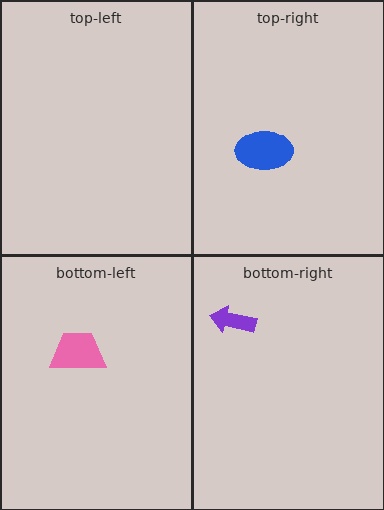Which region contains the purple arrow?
The bottom-right region.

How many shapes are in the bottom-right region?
1.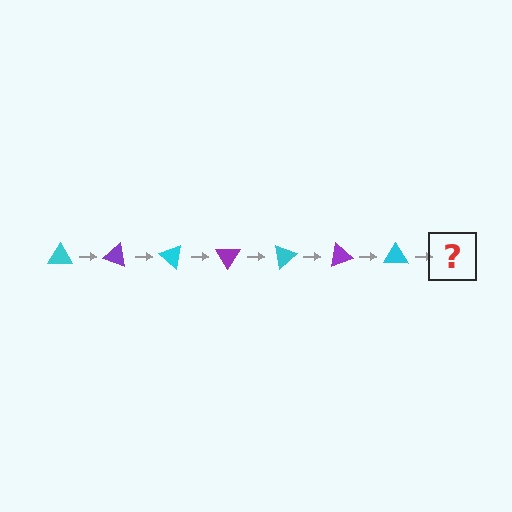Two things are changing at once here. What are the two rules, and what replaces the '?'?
The two rules are that it rotates 20 degrees each step and the color cycles through cyan and purple. The '?' should be a purple triangle, rotated 140 degrees from the start.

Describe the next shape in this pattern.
It should be a purple triangle, rotated 140 degrees from the start.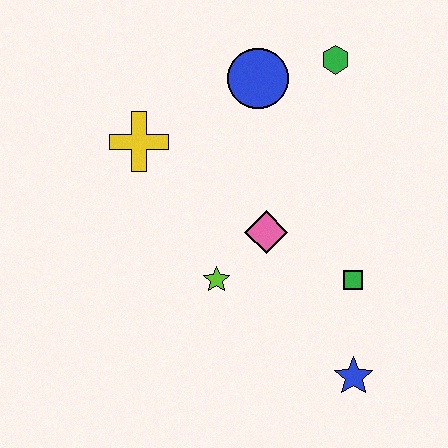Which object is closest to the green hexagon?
The blue circle is closest to the green hexagon.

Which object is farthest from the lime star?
The green hexagon is farthest from the lime star.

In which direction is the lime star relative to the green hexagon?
The lime star is below the green hexagon.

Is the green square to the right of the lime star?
Yes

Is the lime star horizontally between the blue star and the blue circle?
No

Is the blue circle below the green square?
No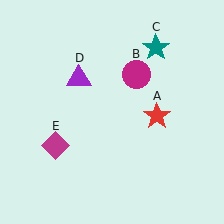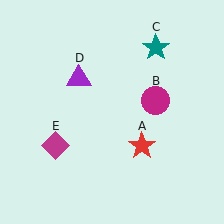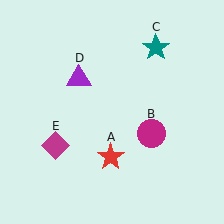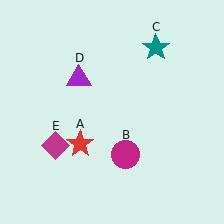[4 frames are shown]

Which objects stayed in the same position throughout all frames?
Teal star (object C) and purple triangle (object D) and magenta diamond (object E) remained stationary.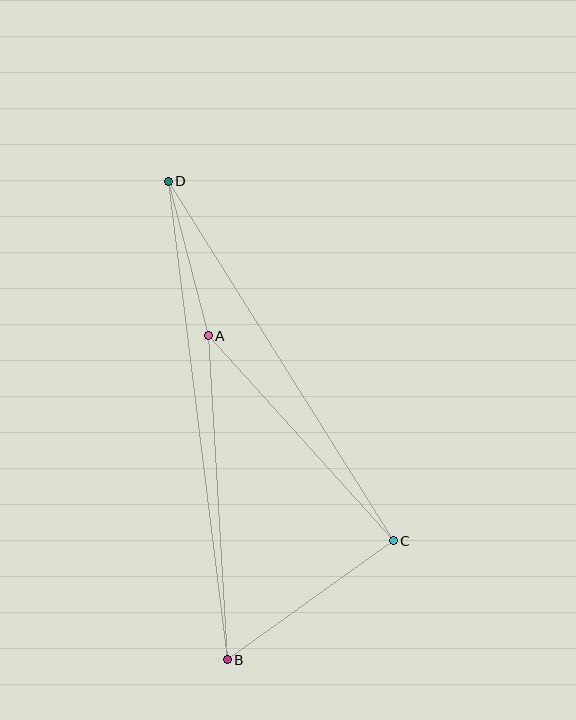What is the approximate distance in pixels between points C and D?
The distance between C and D is approximately 424 pixels.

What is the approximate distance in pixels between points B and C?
The distance between B and C is approximately 204 pixels.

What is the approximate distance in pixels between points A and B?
The distance between A and B is approximately 324 pixels.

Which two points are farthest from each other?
Points B and D are farthest from each other.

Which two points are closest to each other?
Points A and D are closest to each other.